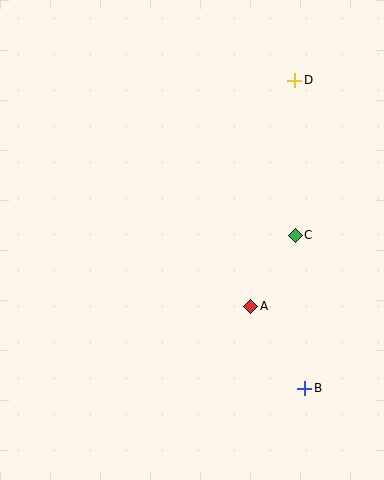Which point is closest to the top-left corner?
Point D is closest to the top-left corner.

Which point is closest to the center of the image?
Point A at (251, 306) is closest to the center.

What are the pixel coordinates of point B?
Point B is at (305, 388).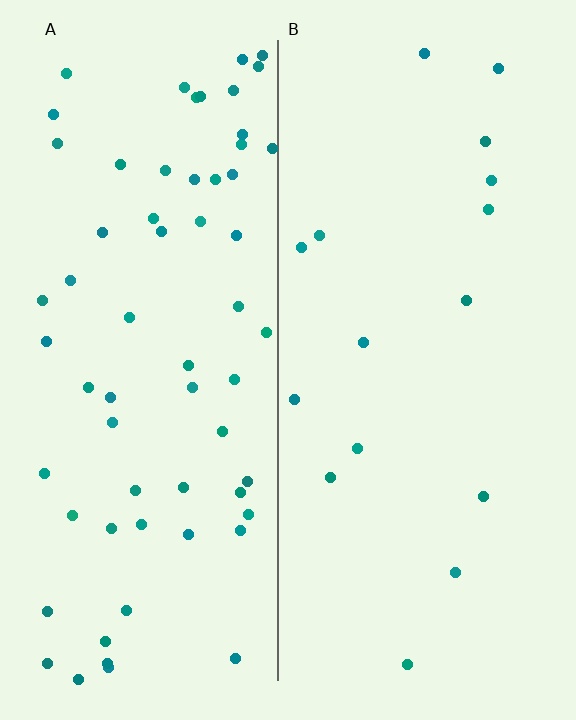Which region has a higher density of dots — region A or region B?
A (the left).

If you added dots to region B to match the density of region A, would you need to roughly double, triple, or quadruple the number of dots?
Approximately quadruple.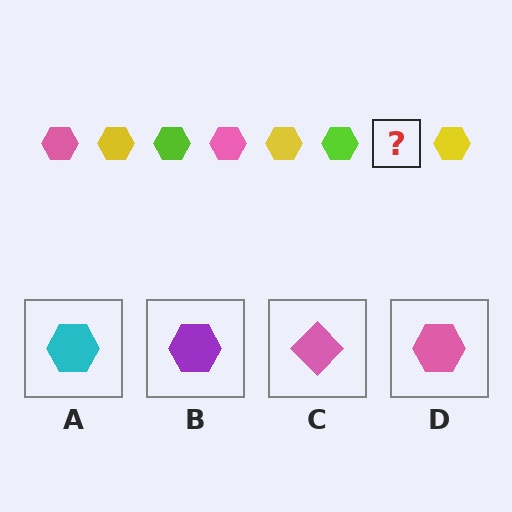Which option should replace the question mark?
Option D.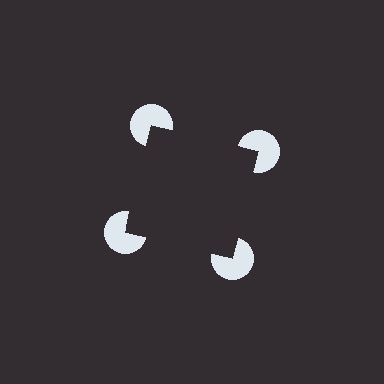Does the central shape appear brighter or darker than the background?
It typically appears slightly darker than the background, even though no actual brightness change is drawn.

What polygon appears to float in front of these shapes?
An illusory square — its edges are inferred from the aligned wedge cuts in the pac-man discs, not physically drawn.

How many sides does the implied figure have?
4 sides.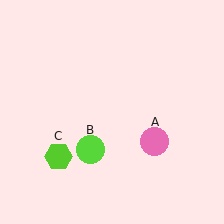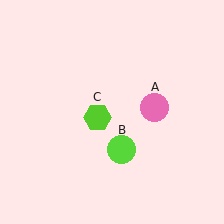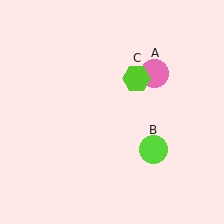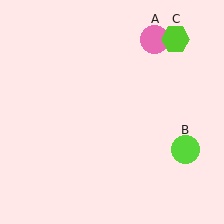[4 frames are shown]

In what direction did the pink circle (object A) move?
The pink circle (object A) moved up.